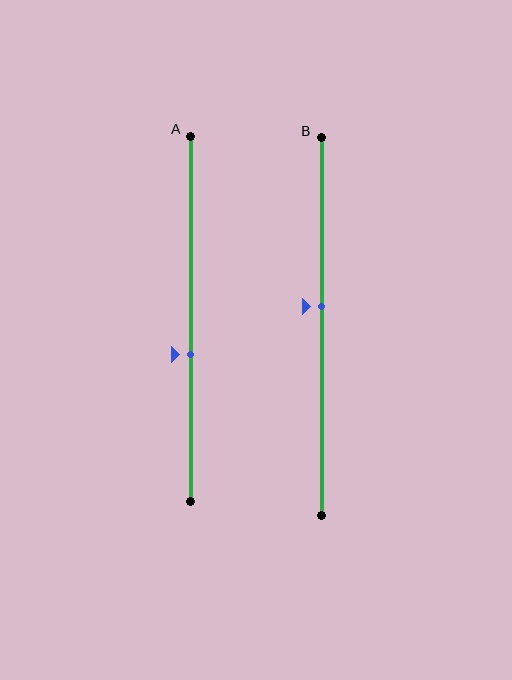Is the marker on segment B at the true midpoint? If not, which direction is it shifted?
No, the marker on segment B is shifted upward by about 5% of the segment length.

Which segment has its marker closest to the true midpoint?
Segment B has its marker closest to the true midpoint.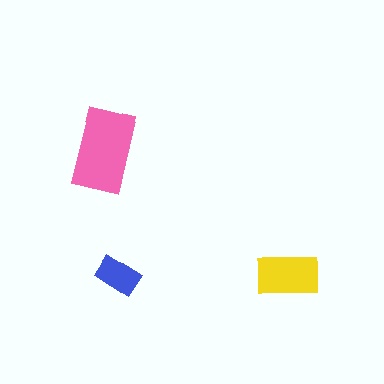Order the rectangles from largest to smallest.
the pink one, the yellow one, the blue one.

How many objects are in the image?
There are 3 objects in the image.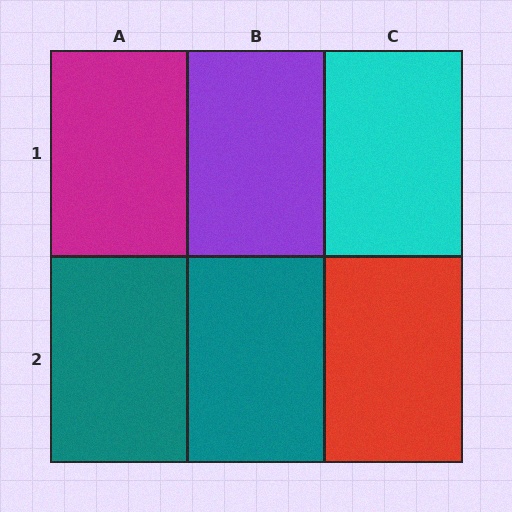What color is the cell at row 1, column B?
Purple.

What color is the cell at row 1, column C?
Cyan.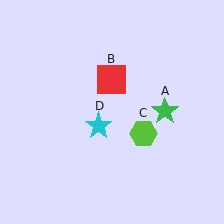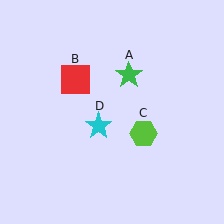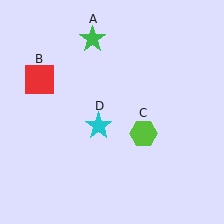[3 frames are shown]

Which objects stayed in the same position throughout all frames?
Lime hexagon (object C) and cyan star (object D) remained stationary.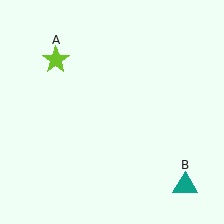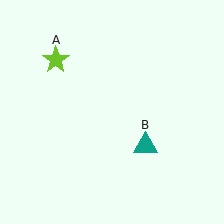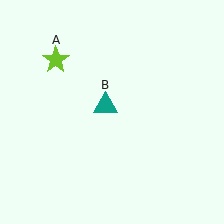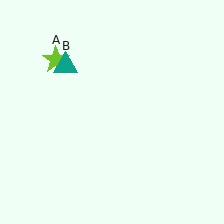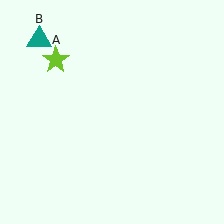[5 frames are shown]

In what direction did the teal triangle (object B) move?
The teal triangle (object B) moved up and to the left.